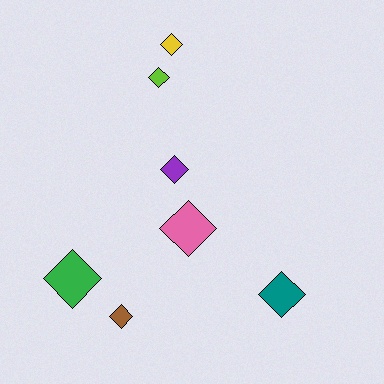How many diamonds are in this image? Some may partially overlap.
There are 7 diamonds.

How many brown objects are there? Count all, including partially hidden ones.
There is 1 brown object.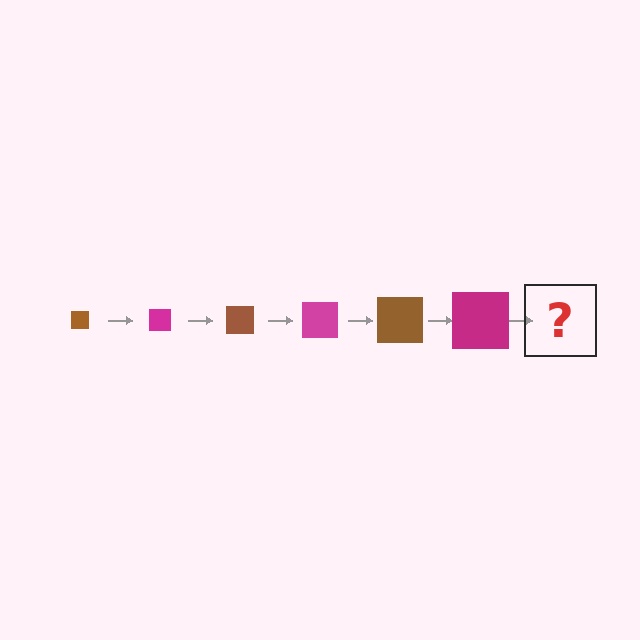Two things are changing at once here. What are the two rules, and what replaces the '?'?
The two rules are that the square grows larger each step and the color cycles through brown and magenta. The '?' should be a brown square, larger than the previous one.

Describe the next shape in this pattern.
It should be a brown square, larger than the previous one.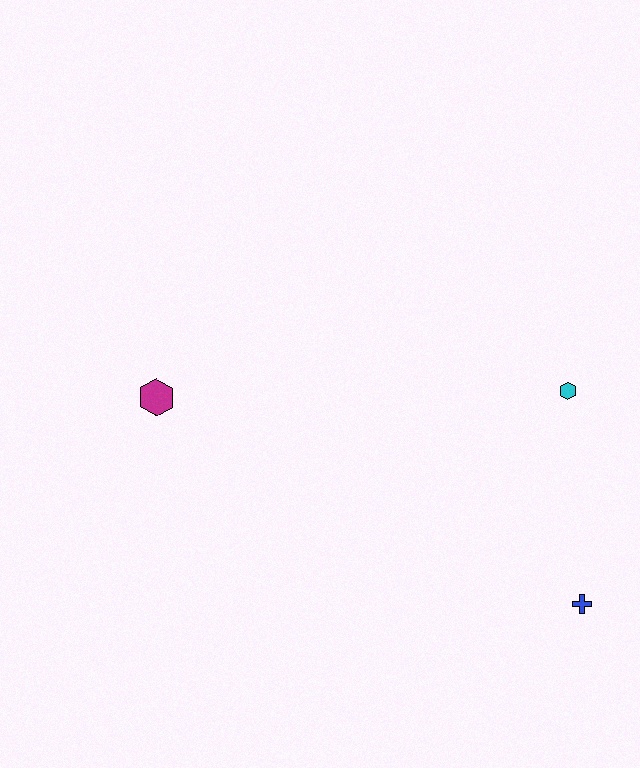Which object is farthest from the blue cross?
The magenta hexagon is farthest from the blue cross.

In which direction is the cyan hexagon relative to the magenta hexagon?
The cyan hexagon is to the right of the magenta hexagon.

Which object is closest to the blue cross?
The cyan hexagon is closest to the blue cross.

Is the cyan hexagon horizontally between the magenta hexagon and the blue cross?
Yes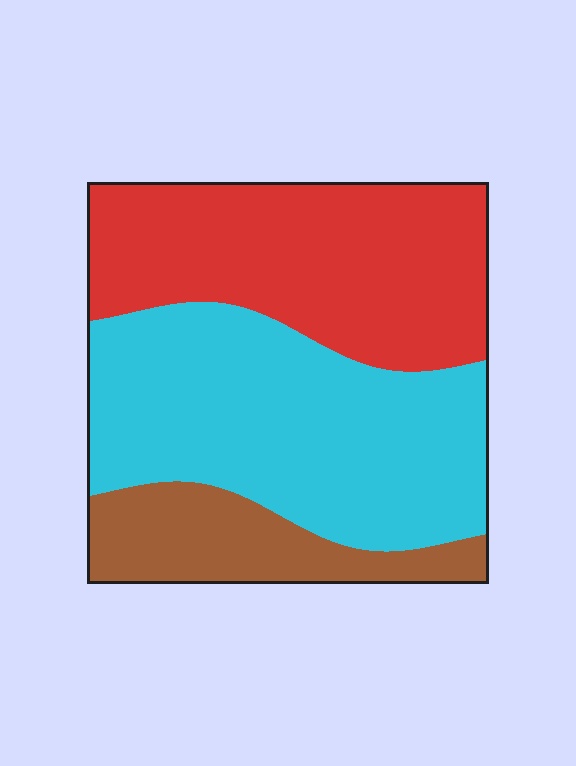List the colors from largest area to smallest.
From largest to smallest: cyan, red, brown.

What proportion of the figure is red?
Red covers about 40% of the figure.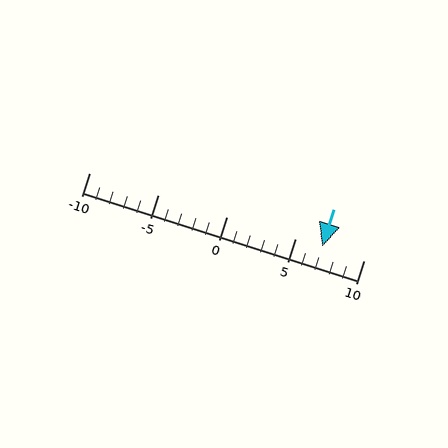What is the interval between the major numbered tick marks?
The major tick marks are spaced 5 units apart.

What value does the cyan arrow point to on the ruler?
The cyan arrow points to approximately 7.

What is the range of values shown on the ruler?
The ruler shows values from -10 to 10.